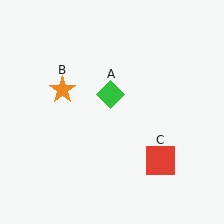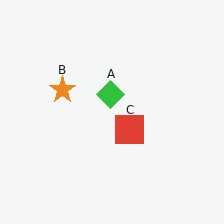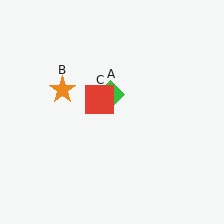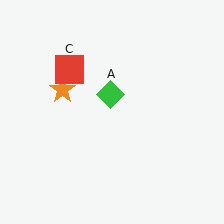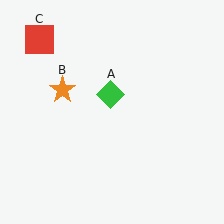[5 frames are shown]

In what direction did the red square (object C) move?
The red square (object C) moved up and to the left.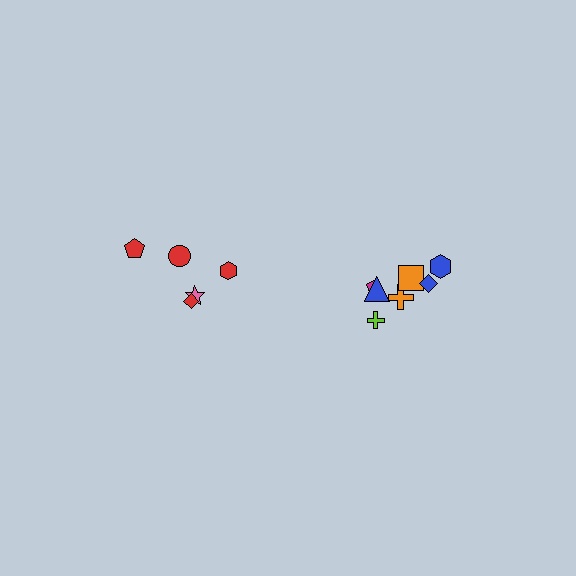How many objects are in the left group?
There are 5 objects.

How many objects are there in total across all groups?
There are 12 objects.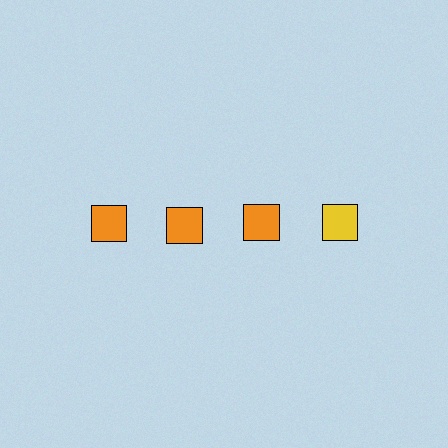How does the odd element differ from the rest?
It has a different color: yellow instead of orange.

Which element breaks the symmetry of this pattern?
The yellow square in the top row, second from right column breaks the symmetry. All other shapes are orange squares.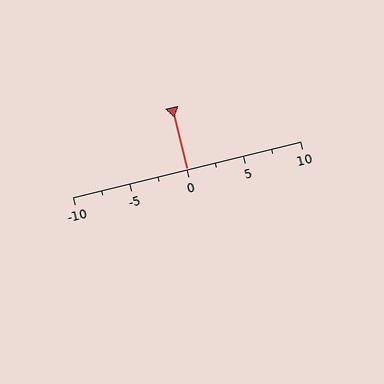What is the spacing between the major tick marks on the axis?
The major ticks are spaced 5 apart.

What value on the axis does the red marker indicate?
The marker indicates approximately 0.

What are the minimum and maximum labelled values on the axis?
The axis runs from -10 to 10.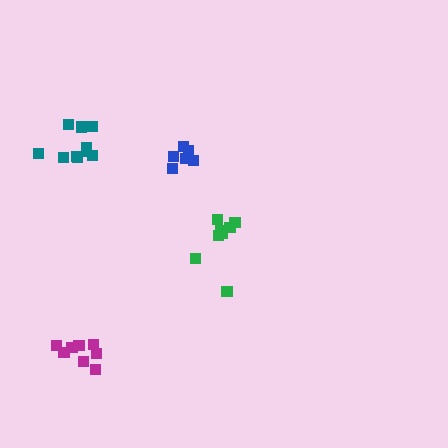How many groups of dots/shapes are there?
There are 4 groups.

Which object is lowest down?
The magenta cluster is bottommost.